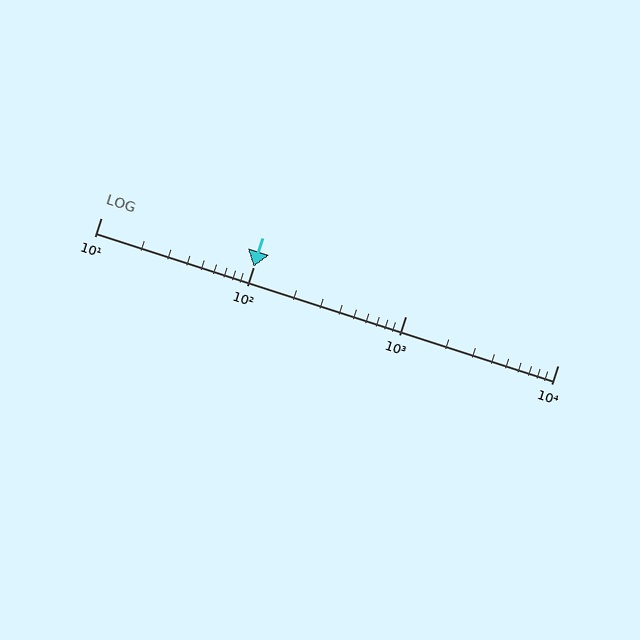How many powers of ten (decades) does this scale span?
The scale spans 3 decades, from 10 to 10000.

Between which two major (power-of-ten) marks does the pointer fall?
The pointer is between 100 and 1000.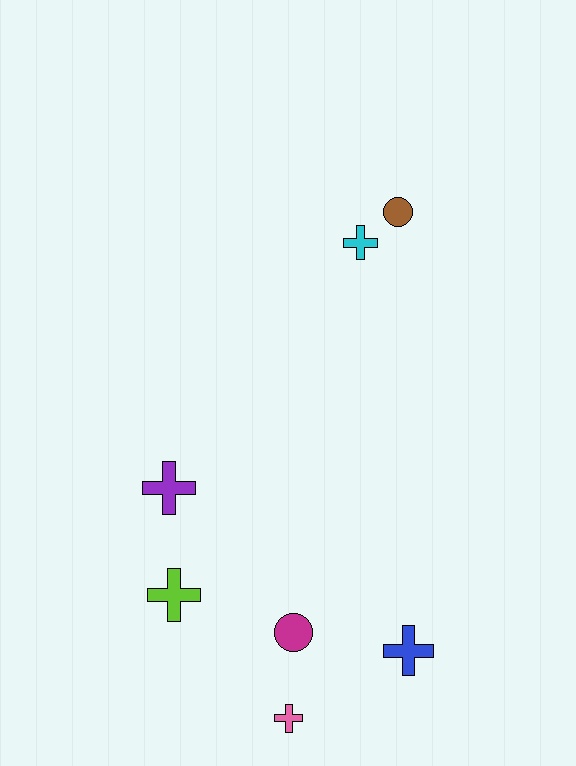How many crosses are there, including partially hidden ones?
There are 5 crosses.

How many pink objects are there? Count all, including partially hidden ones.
There is 1 pink object.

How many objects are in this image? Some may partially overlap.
There are 7 objects.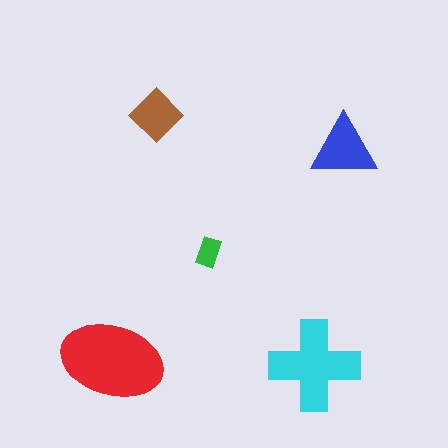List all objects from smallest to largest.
The green rectangle, the brown diamond, the blue triangle, the cyan cross, the red ellipse.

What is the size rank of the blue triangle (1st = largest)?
3rd.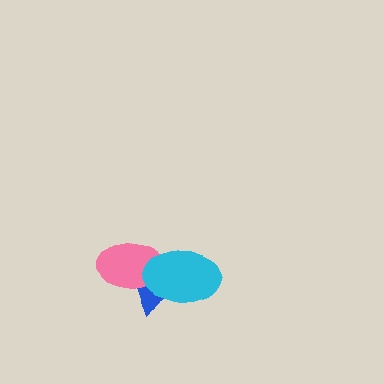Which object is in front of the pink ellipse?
The cyan ellipse is in front of the pink ellipse.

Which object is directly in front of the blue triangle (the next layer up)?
The pink ellipse is directly in front of the blue triangle.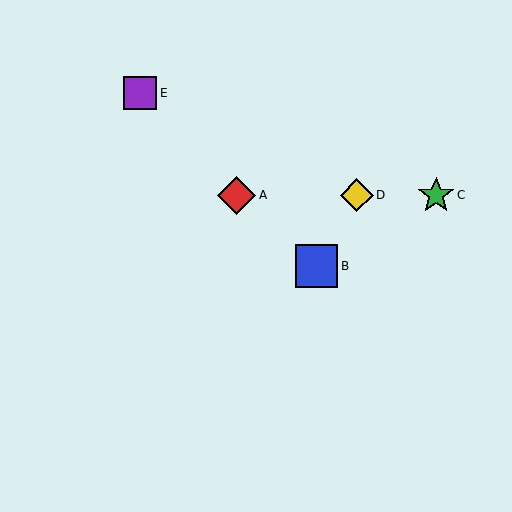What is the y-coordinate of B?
Object B is at y≈266.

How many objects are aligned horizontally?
3 objects (A, C, D) are aligned horizontally.